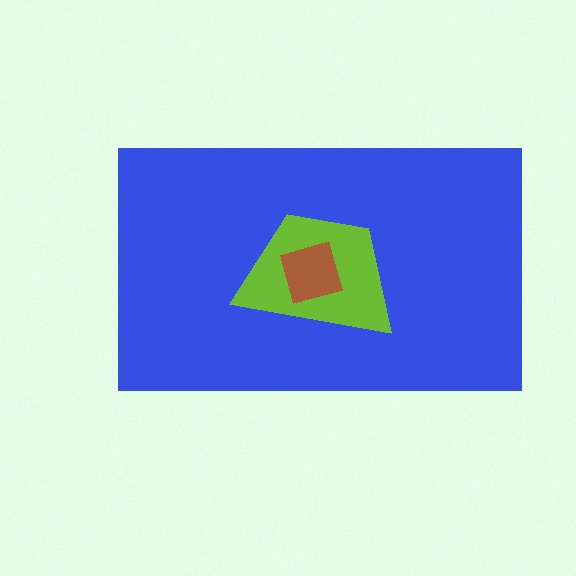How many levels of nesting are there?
3.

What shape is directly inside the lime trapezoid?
The brown square.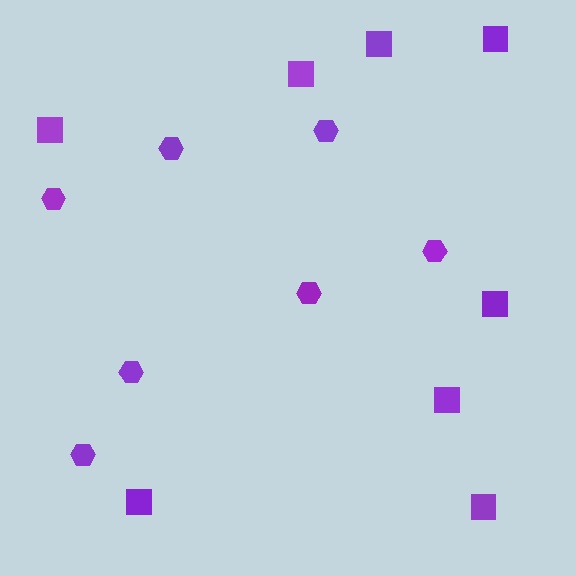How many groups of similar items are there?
There are 2 groups: one group of squares (8) and one group of hexagons (7).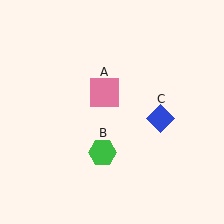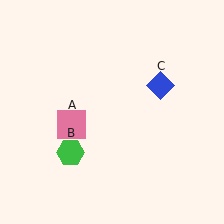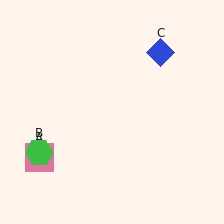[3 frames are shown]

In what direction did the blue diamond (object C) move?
The blue diamond (object C) moved up.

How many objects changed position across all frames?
3 objects changed position: pink square (object A), green hexagon (object B), blue diamond (object C).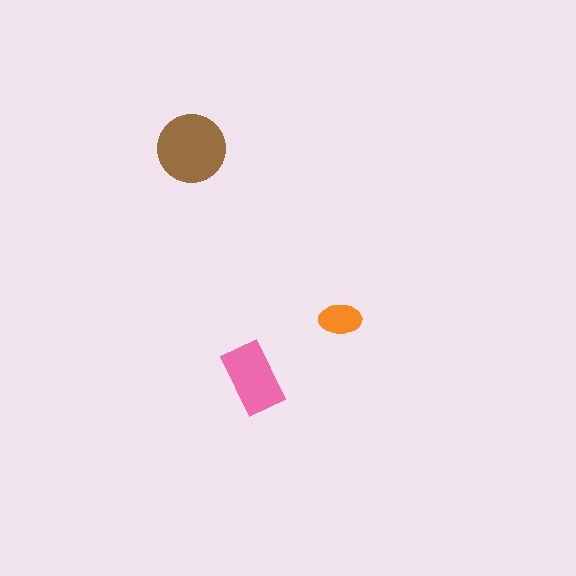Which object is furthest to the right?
The orange ellipse is rightmost.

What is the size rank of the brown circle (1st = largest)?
1st.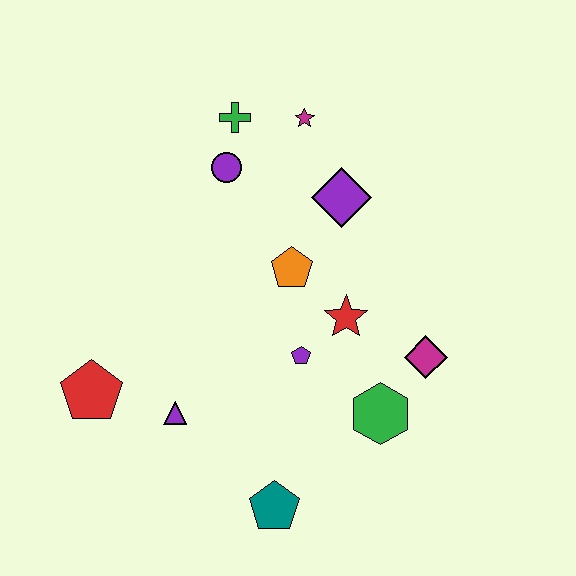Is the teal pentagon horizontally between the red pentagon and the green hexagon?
Yes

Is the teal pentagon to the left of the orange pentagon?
Yes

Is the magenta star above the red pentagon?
Yes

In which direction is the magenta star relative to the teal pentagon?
The magenta star is above the teal pentagon.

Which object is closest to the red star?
The purple pentagon is closest to the red star.